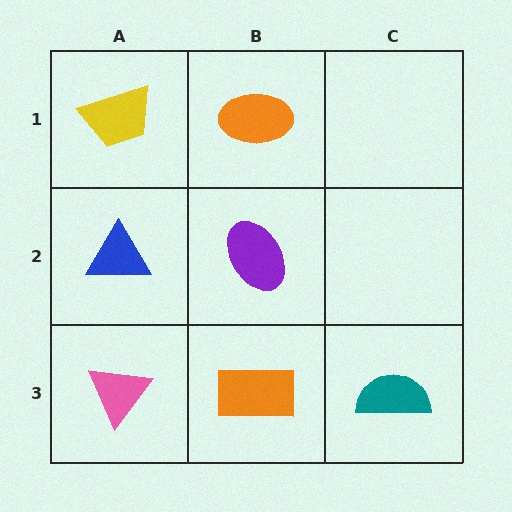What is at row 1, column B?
An orange ellipse.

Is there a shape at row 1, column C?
No, that cell is empty.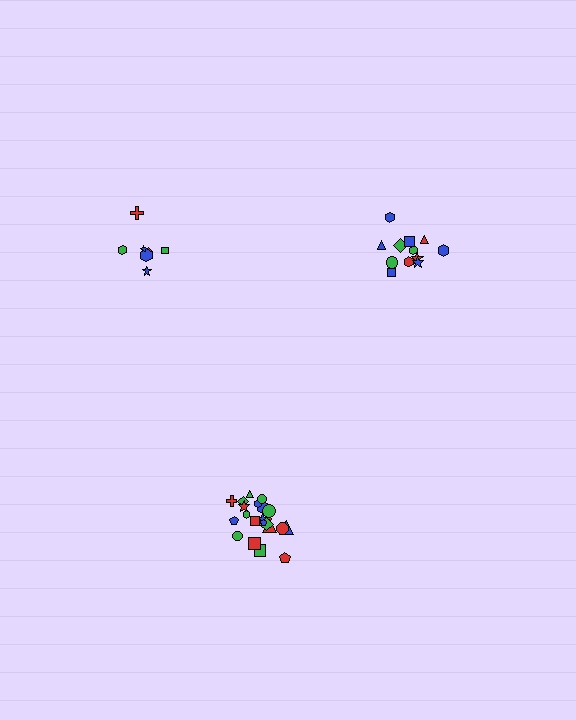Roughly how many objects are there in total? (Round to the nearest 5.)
Roughly 40 objects in total.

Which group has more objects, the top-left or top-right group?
The top-right group.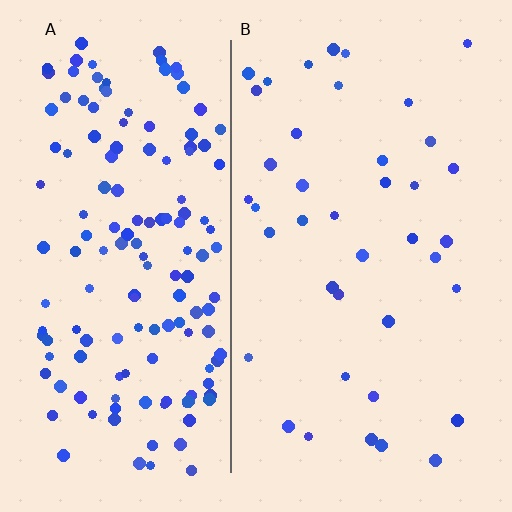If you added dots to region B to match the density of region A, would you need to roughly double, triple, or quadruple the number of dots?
Approximately quadruple.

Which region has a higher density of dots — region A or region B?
A (the left).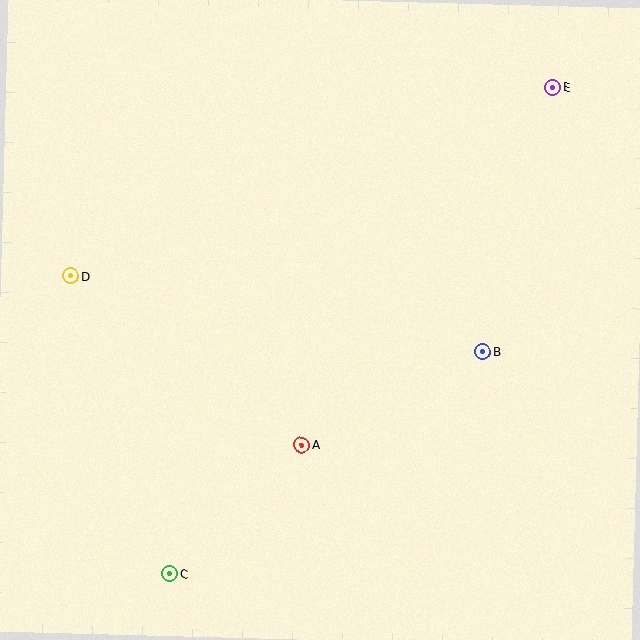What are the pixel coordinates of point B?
Point B is at (483, 351).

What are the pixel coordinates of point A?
Point A is at (302, 445).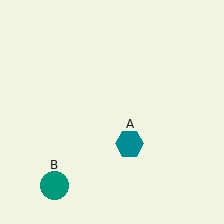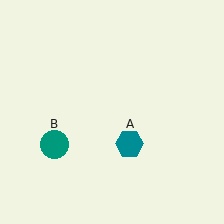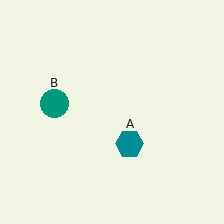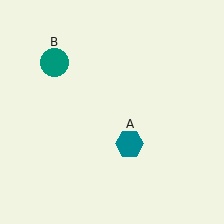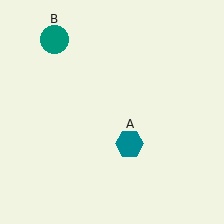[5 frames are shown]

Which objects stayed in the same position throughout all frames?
Teal hexagon (object A) remained stationary.